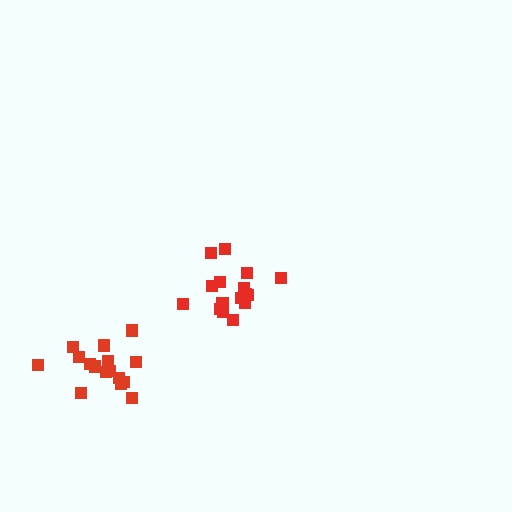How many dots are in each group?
Group 1: 16 dots, Group 2: 16 dots (32 total).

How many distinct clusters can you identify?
There are 2 distinct clusters.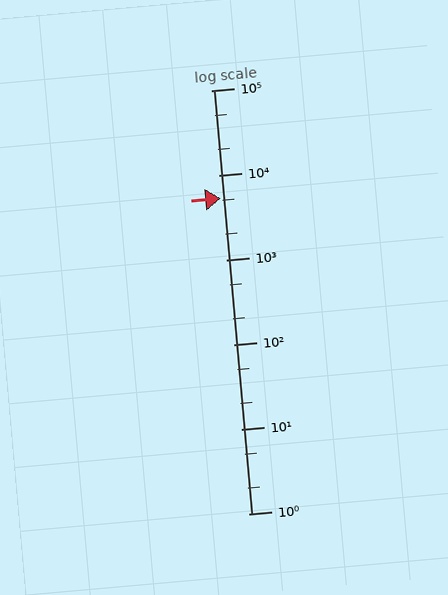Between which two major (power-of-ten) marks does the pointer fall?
The pointer is between 1000 and 10000.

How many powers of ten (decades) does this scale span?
The scale spans 5 decades, from 1 to 100000.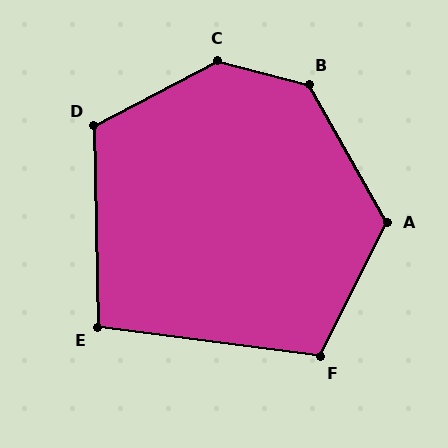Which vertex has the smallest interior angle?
E, at approximately 98 degrees.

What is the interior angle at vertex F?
Approximately 109 degrees (obtuse).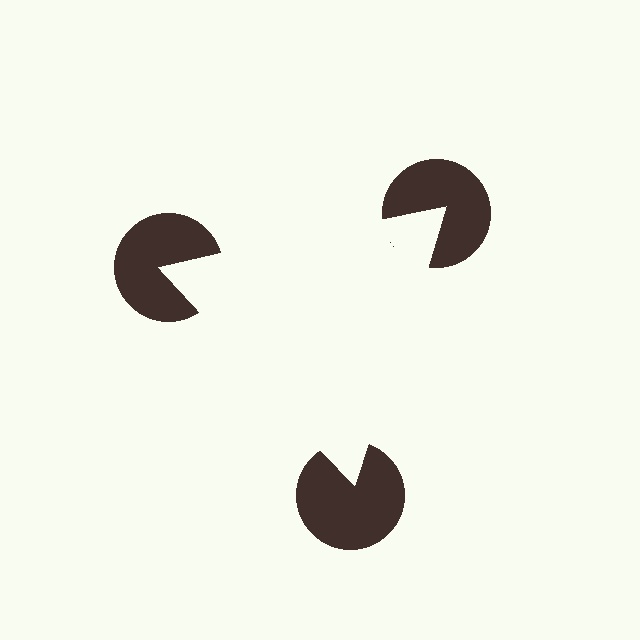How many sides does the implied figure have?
3 sides.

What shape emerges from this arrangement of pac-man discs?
An illusory triangle — its edges are inferred from the aligned wedge cuts in the pac-man discs, not physically drawn.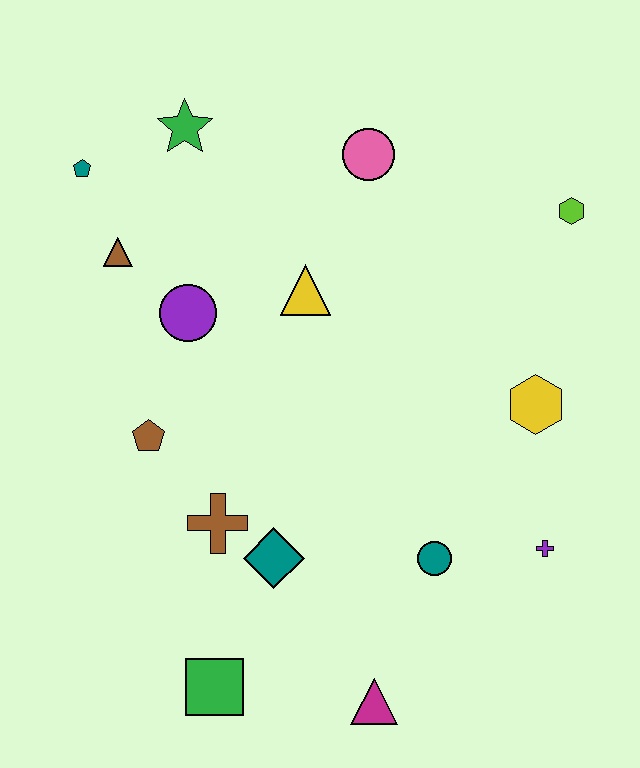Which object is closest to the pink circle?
The yellow triangle is closest to the pink circle.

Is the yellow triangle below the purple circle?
No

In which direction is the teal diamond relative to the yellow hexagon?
The teal diamond is to the left of the yellow hexagon.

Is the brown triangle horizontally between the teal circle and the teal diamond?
No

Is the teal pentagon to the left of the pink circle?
Yes